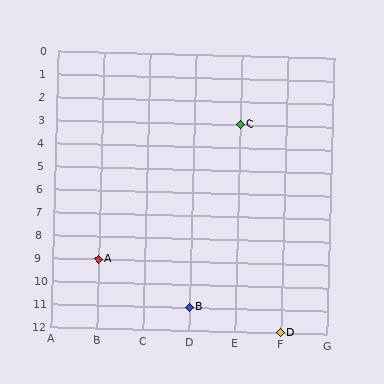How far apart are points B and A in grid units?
Points B and A are 2 columns and 2 rows apart (about 2.8 grid units diagonally).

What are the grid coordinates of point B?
Point B is at grid coordinates (D, 11).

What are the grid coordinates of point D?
Point D is at grid coordinates (F, 12).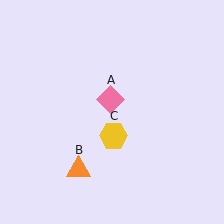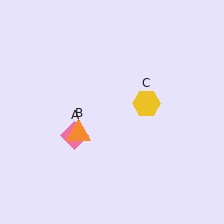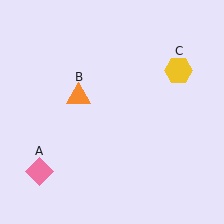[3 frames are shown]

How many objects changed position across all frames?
3 objects changed position: pink diamond (object A), orange triangle (object B), yellow hexagon (object C).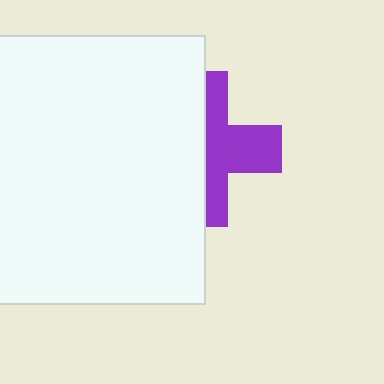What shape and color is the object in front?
The object in front is a white rectangle.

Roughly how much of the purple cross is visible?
About half of it is visible (roughly 48%).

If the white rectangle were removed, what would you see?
You would see the complete purple cross.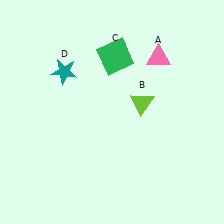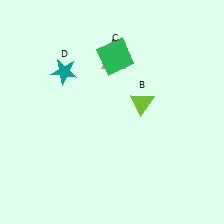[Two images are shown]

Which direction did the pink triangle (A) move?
The pink triangle (A) moved left.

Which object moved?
The pink triangle (A) moved left.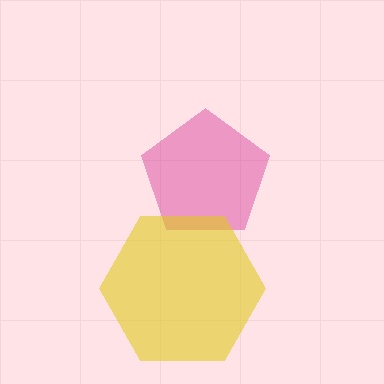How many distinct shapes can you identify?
There are 2 distinct shapes: a magenta pentagon, a yellow hexagon.